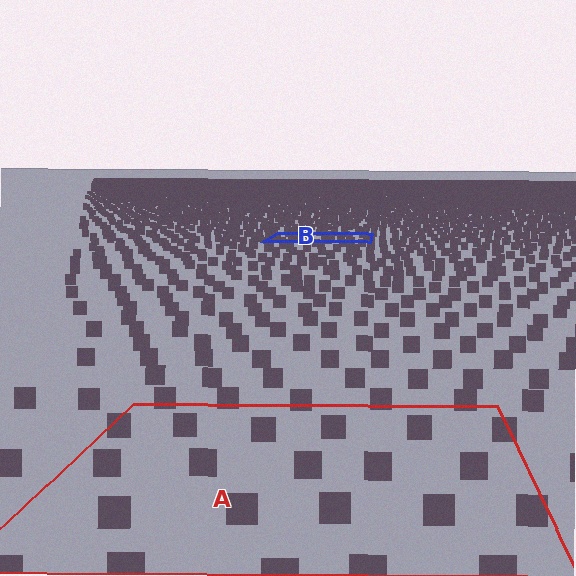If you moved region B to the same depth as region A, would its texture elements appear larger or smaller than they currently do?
They would appear larger. At a closer depth, the same texture elements are projected at a bigger on-screen size.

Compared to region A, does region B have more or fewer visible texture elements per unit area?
Region B has more texture elements per unit area — they are packed more densely because it is farther away.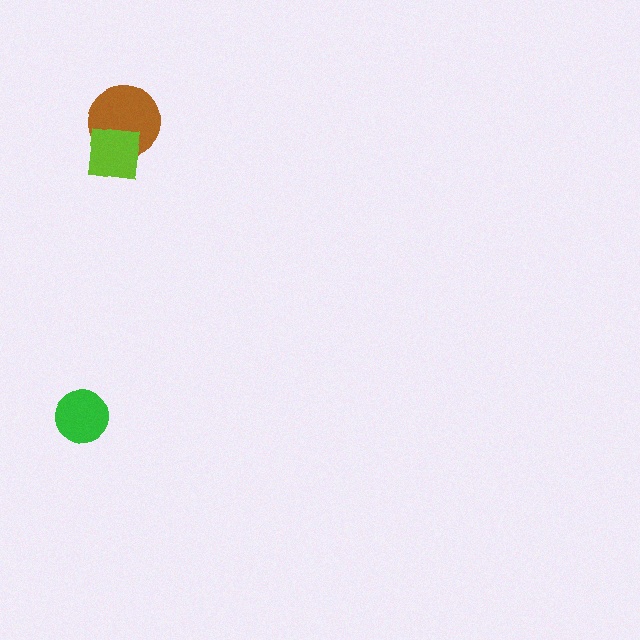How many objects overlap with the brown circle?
1 object overlaps with the brown circle.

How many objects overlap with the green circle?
0 objects overlap with the green circle.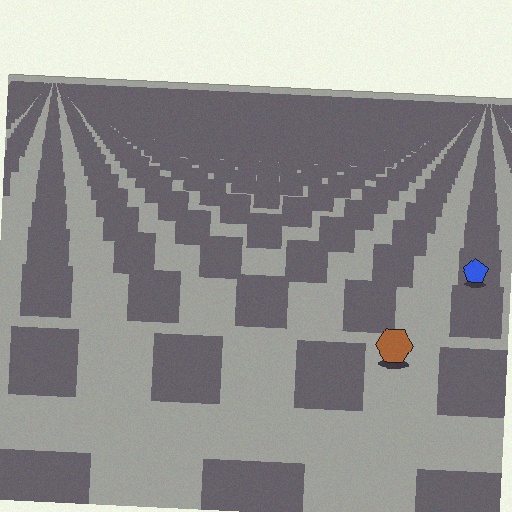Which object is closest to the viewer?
The brown hexagon is closest. The texture marks near it are larger and more spread out.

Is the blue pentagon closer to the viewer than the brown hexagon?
No. The brown hexagon is closer — you can tell from the texture gradient: the ground texture is coarser near it.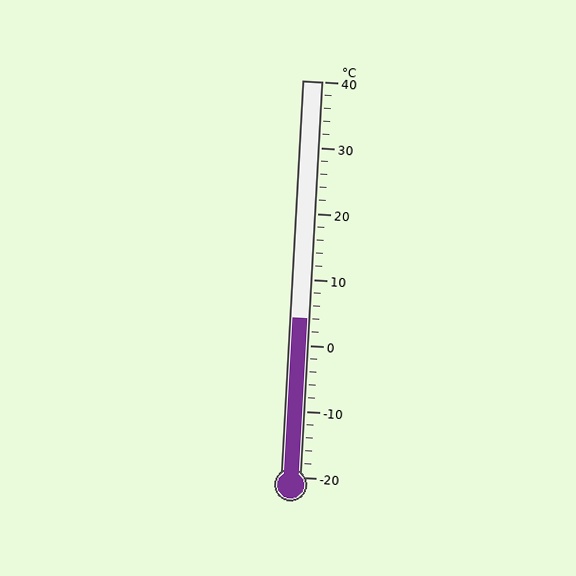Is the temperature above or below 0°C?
The temperature is above 0°C.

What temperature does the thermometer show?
The thermometer shows approximately 4°C.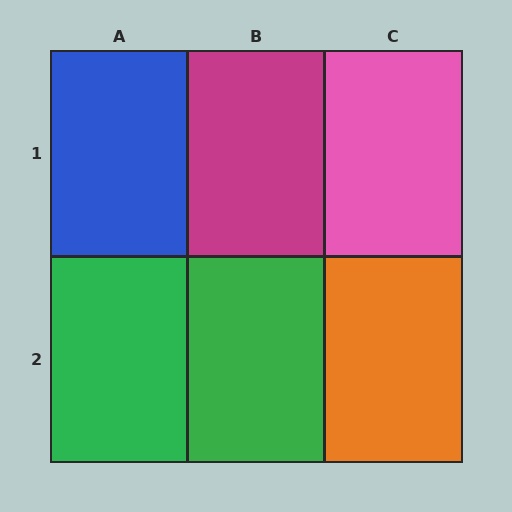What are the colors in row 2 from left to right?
Green, green, orange.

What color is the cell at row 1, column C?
Pink.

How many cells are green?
2 cells are green.